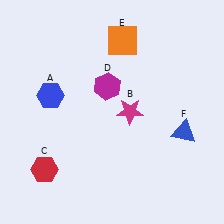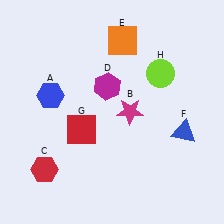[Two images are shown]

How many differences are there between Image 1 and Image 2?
There are 2 differences between the two images.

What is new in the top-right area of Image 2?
A lime circle (H) was added in the top-right area of Image 2.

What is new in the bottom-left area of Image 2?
A red square (G) was added in the bottom-left area of Image 2.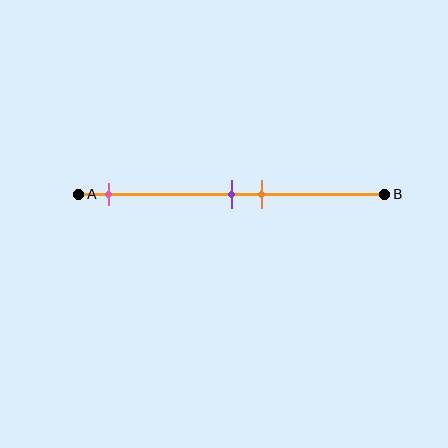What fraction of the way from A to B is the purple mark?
The purple mark is approximately 50% (0.5) of the way from A to B.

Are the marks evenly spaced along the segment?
No, the marks are not evenly spaced.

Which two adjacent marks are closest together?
The purple and orange marks are the closest adjacent pair.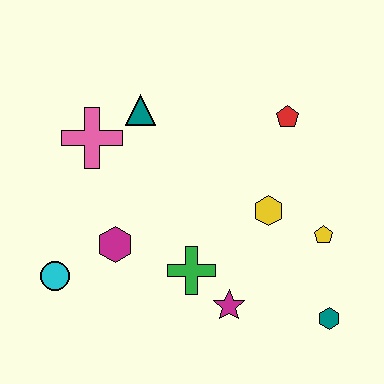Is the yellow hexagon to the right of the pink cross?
Yes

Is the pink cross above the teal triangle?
No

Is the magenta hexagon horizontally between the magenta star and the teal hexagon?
No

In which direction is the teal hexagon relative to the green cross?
The teal hexagon is to the right of the green cross.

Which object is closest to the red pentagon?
The yellow hexagon is closest to the red pentagon.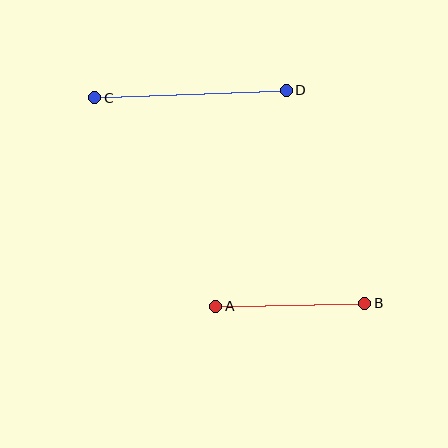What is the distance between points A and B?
The distance is approximately 149 pixels.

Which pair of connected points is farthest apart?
Points C and D are farthest apart.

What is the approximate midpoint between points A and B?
The midpoint is at approximately (290, 305) pixels.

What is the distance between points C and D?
The distance is approximately 192 pixels.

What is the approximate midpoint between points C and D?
The midpoint is at approximately (191, 94) pixels.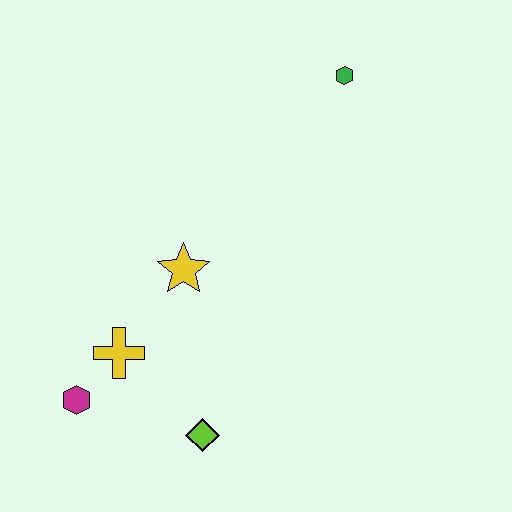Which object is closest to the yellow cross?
The magenta hexagon is closest to the yellow cross.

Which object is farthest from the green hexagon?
The magenta hexagon is farthest from the green hexagon.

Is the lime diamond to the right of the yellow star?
Yes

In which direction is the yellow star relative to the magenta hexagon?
The yellow star is above the magenta hexagon.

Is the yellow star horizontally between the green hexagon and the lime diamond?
No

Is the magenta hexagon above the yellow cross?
No